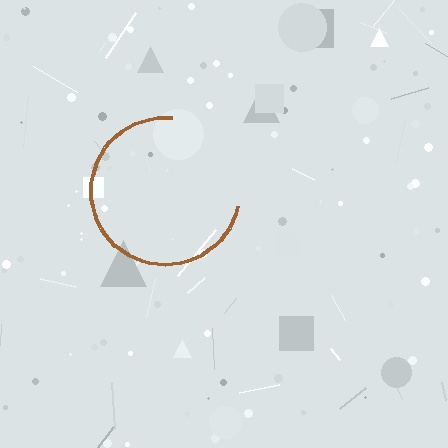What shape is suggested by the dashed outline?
The dashed outline suggests a circle.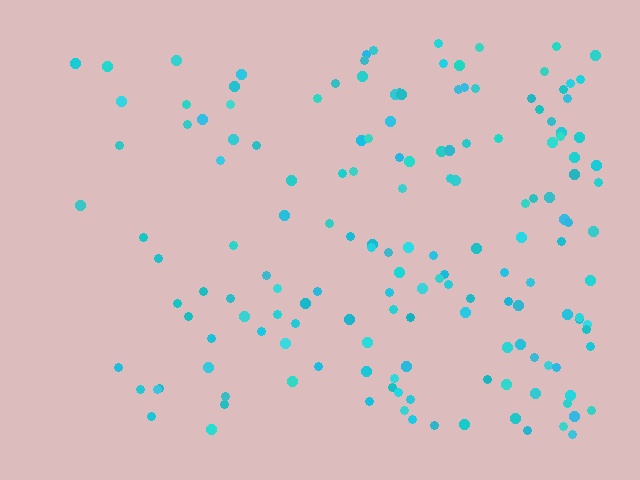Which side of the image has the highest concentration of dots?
The right.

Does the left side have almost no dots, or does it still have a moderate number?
Still a moderate number, just noticeably fewer than the right.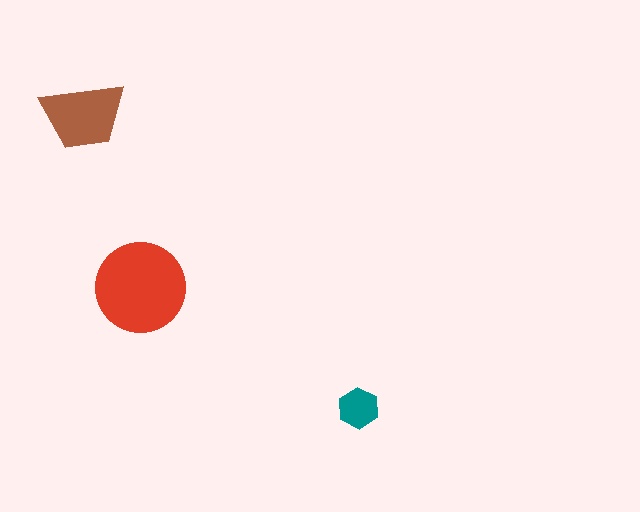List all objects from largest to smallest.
The red circle, the brown trapezoid, the teal hexagon.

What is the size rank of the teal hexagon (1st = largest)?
3rd.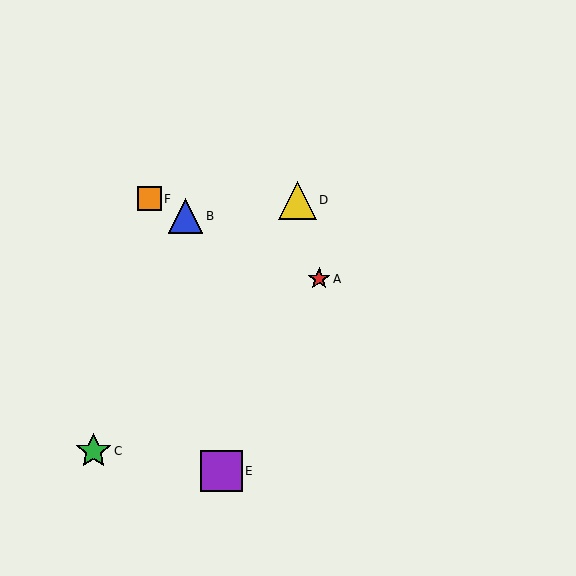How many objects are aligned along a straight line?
3 objects (A, B, F) are aligned along a straight line.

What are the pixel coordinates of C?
Object C is at (93, 451).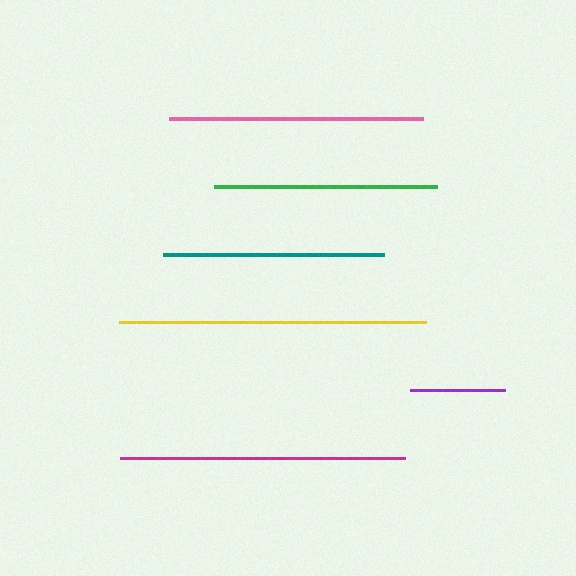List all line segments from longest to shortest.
From longest to shortest: yellow, magenta, pink, green, teal, purple.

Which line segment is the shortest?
The purple line is the shortest at approximately 95 pixels.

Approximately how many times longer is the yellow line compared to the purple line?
The yellow line is approximately 3.2 times the length of the purple line.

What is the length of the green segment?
The green segment is approximately 224 pixels long.